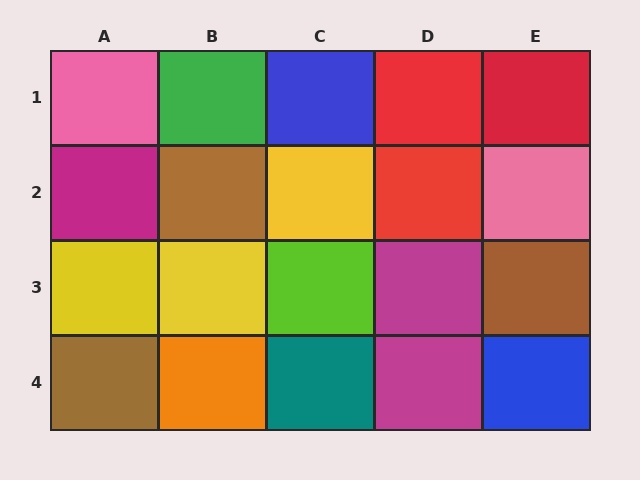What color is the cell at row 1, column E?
Red.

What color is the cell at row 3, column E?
Brown.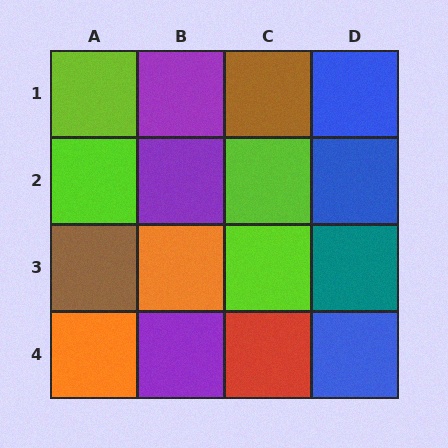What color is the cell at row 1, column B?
Purple.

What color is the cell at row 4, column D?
Blue.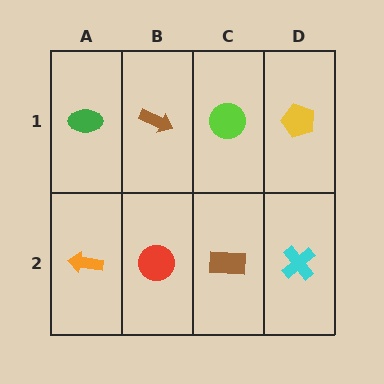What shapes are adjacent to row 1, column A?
An orange arrow (row 2, column A), a brown arrow (row 1, column B).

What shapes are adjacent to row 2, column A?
A green ellipse (row 1, column A), a red circle (row 2, column B).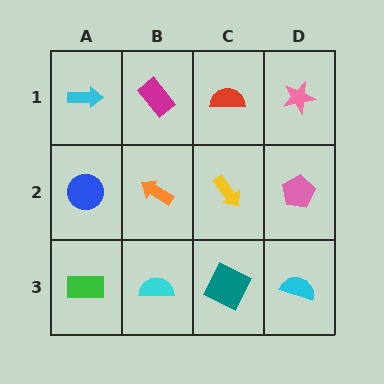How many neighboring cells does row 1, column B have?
3.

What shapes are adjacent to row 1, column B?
An orange arrow (row 2, column B), a cyan arrow (row 1, column A), a red semicircle (row 1, column C).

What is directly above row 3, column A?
A blue circle.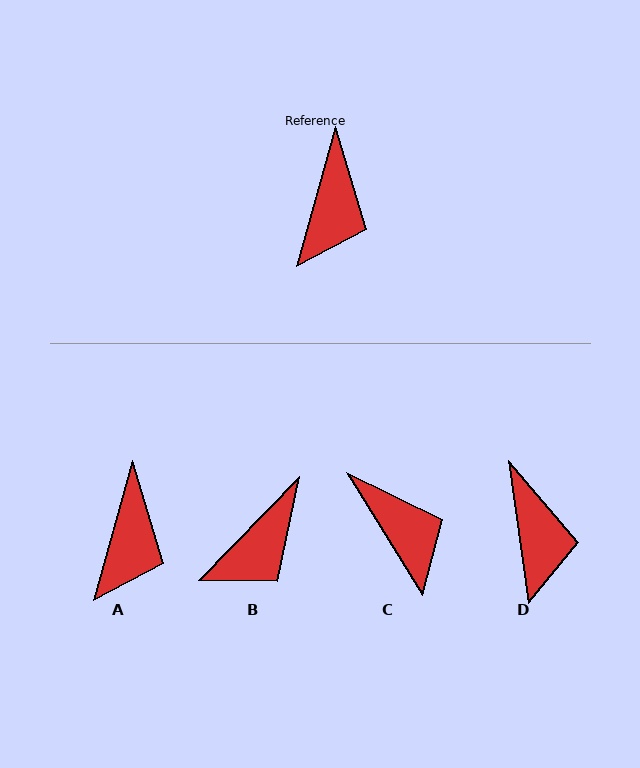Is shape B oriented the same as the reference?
No, it is off by about 28 degrees.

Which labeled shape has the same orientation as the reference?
A.